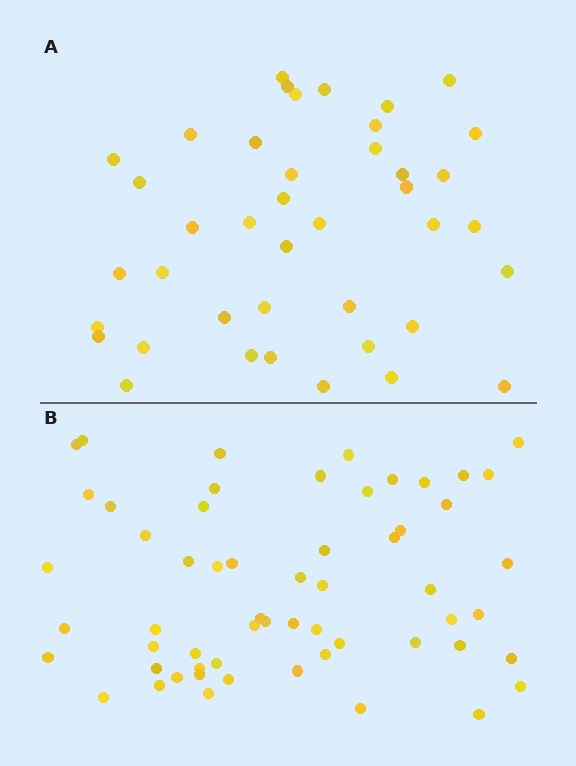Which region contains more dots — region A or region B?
Region B (the bottom region) has more dots.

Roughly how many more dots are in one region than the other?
Region B has approximately 15 more dots than region A.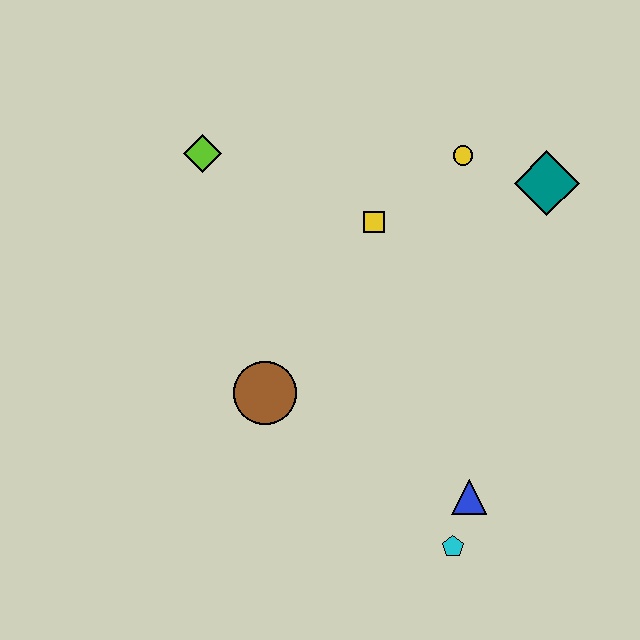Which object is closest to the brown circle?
The yellow square is closest to the brown circle.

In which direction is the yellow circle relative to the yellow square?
The yellow circle is to the right of the yellow square.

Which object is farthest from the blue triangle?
The lime diamond is farthest from the blue triangle.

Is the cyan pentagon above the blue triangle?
No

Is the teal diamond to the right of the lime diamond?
Yes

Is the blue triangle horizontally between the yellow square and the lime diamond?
No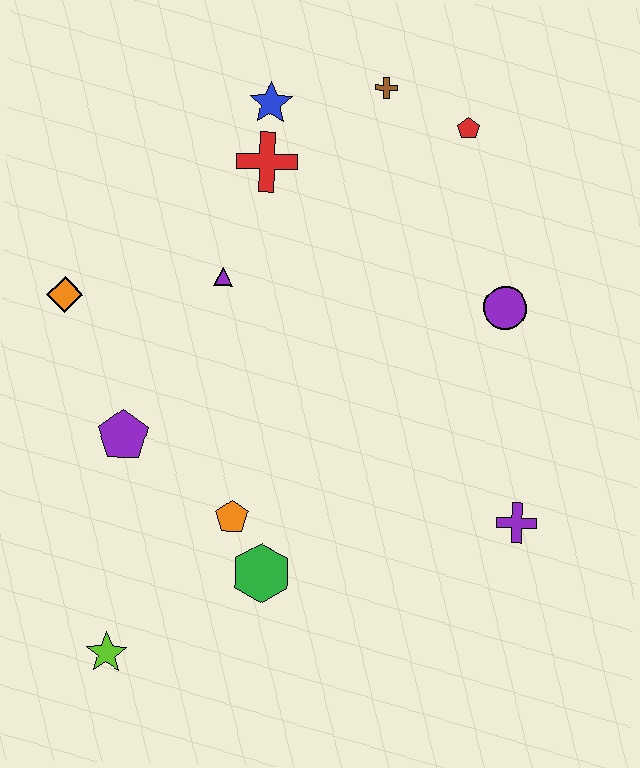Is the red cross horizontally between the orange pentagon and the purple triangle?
No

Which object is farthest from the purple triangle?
The lime star is farthest from the purple triangle.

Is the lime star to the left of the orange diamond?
No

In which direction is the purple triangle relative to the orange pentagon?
The purple triangle is above the orange pentagon.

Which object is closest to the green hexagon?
The orange pentagon is closest to the green hexagon.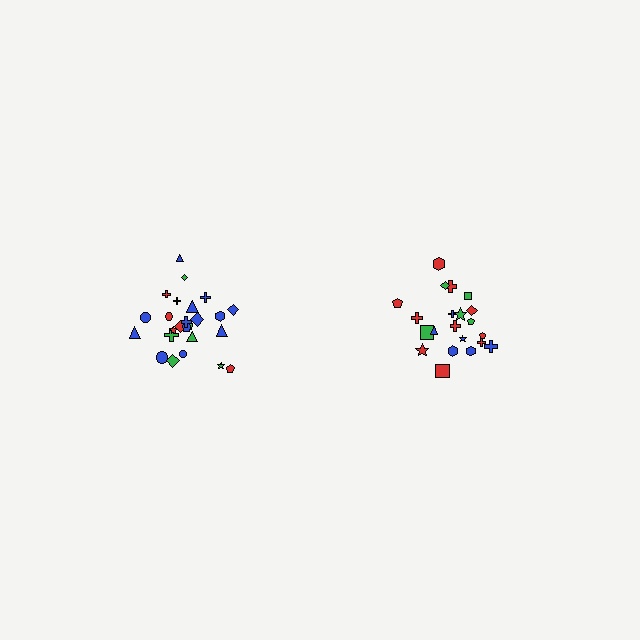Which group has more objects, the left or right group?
The left group.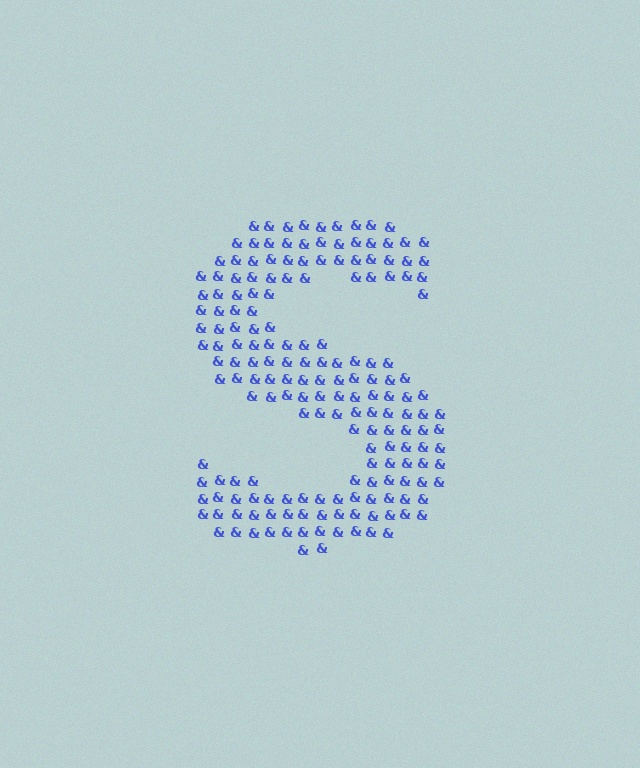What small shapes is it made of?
It is made of small ampersands.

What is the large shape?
The large shape is the letter S.